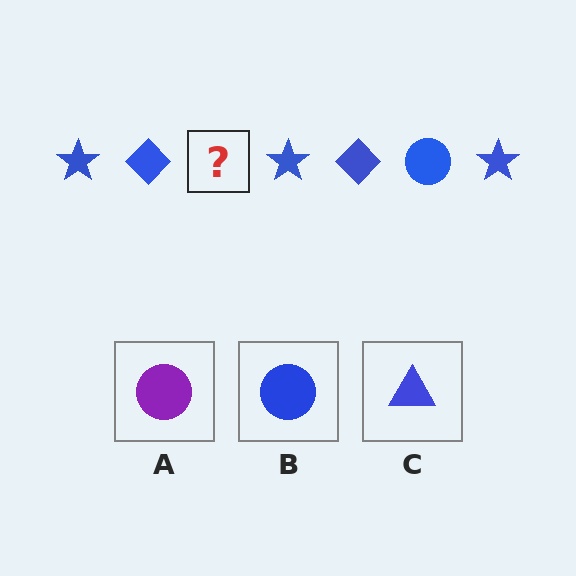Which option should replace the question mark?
Option B.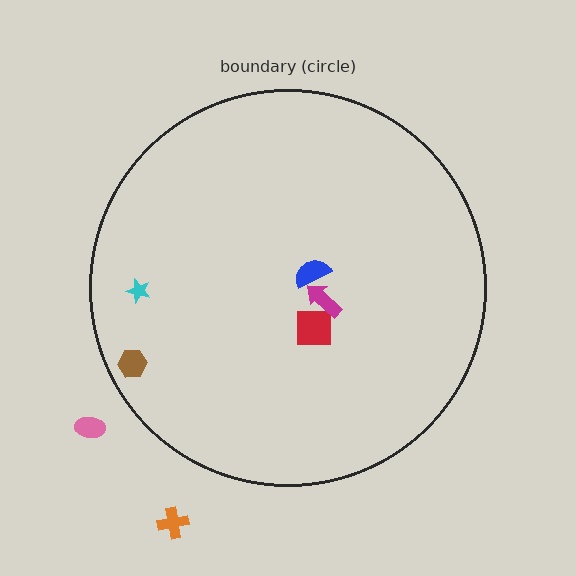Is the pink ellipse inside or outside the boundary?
Outside.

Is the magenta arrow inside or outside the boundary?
Inside.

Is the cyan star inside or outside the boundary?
Inside.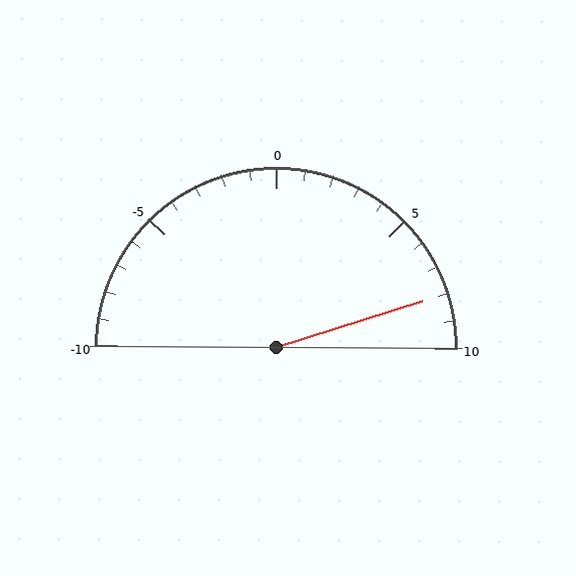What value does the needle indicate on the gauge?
The needle indicates approximately 8.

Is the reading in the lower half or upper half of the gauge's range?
The reading is in the upper half of the range (-10 to 10).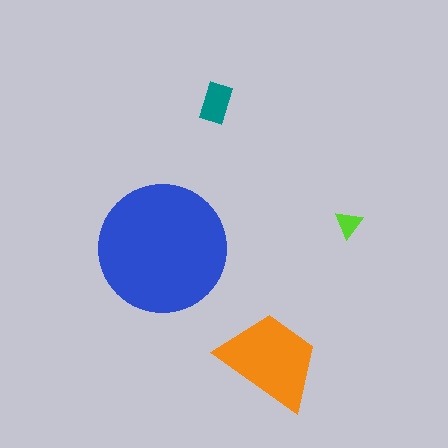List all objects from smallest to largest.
The lime triangle, the teal rectangle, the orange trapezoid, the blue circle.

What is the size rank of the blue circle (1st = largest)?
1st.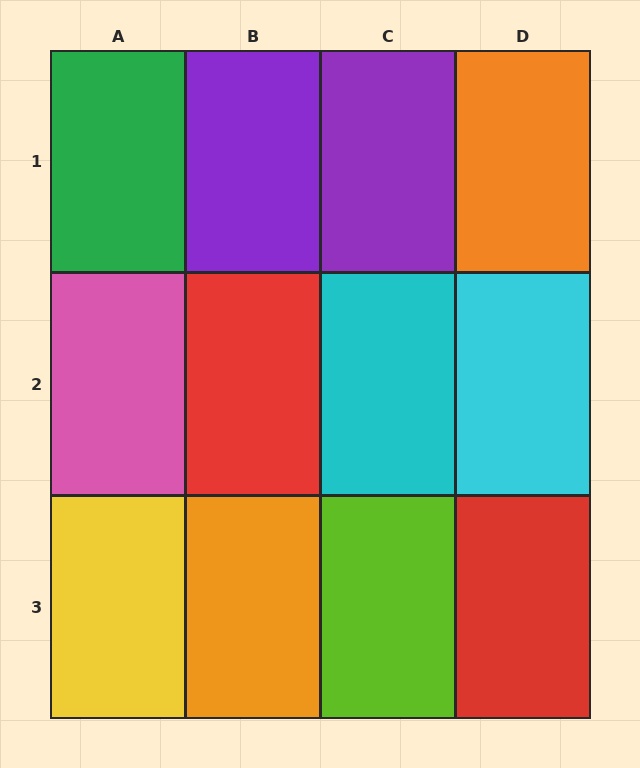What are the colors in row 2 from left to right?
Pink, red, cyan, cyan.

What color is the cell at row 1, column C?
Purple.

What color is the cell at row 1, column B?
Purple.